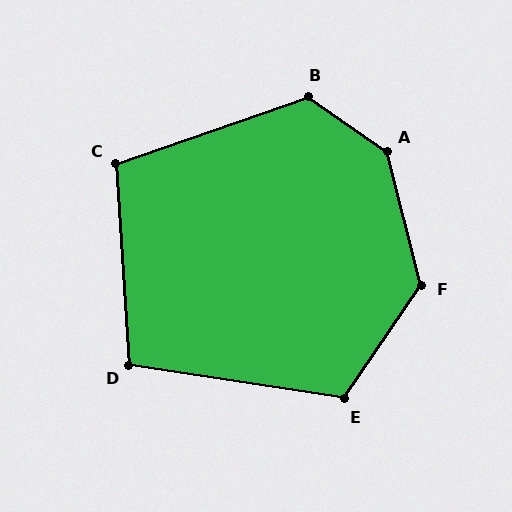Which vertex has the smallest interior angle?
D, at approximately 102 degrees.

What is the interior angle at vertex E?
Approximately 115 degrees (obtuse).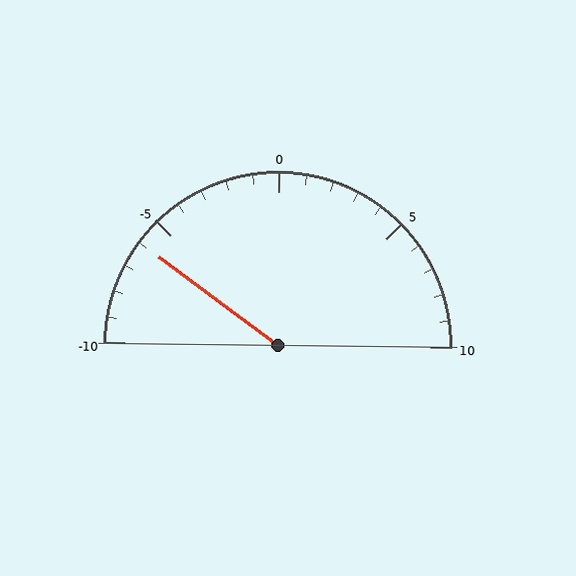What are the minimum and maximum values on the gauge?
The gauge ranges from -10 to 10.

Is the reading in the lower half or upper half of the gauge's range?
The reading is in the lower half of the range (-10 to 10).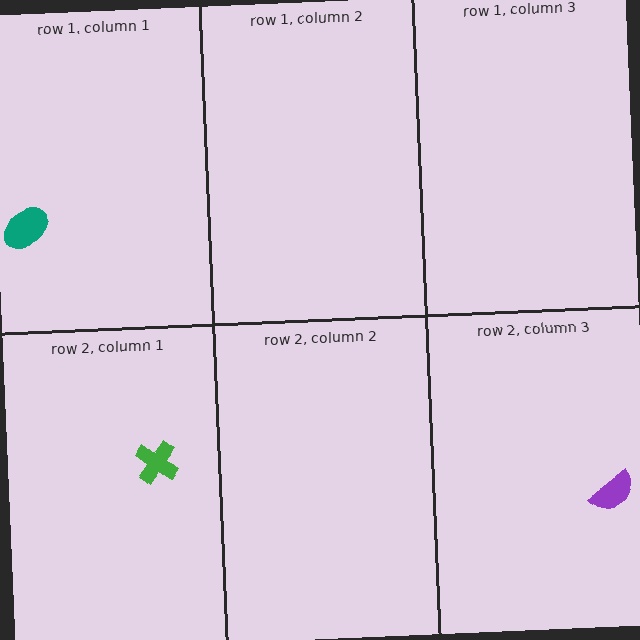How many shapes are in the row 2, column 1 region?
1.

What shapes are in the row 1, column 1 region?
The teal ellipse.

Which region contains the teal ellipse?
The row 1, column 1 region.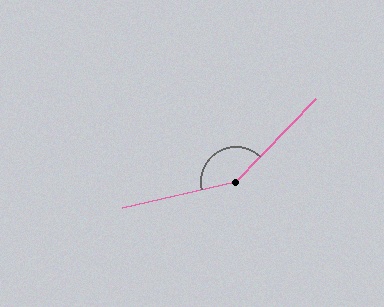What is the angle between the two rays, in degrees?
Approximately 146 degrees.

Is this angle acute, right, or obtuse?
It is obtuse.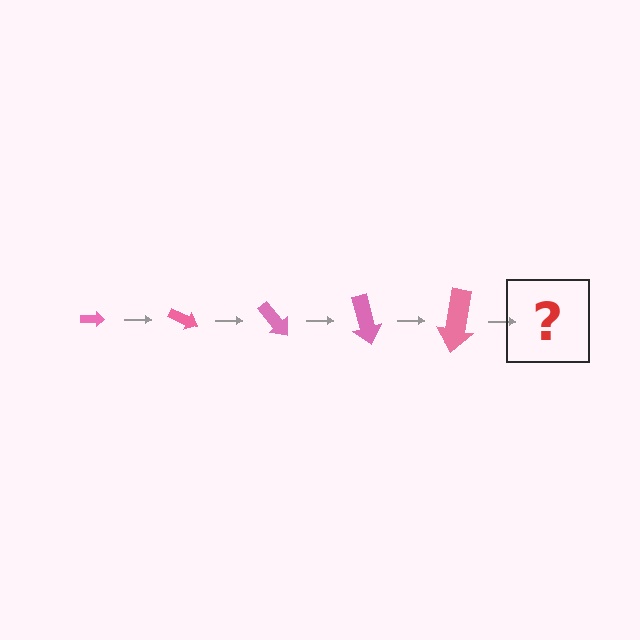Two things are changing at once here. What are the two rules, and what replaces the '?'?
The two rules are that the arrow grows larger each step and it rotates 25 degrees each step. The '?' should be an arrow, larger than the previous one and rotated 125 degrees from the start.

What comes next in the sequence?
The next element should be an arrow, larger than the previous one and rotated 125 degrees from the start.